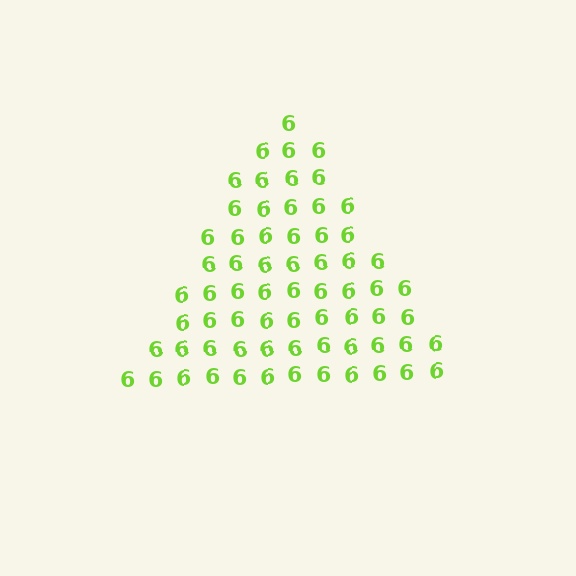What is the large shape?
The large shape is a triangle.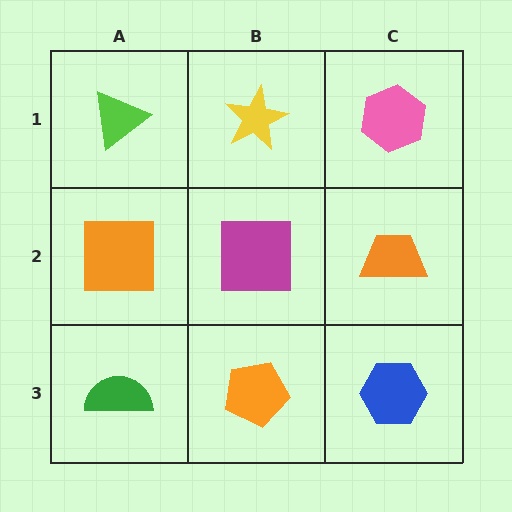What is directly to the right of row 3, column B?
A blue hexagon.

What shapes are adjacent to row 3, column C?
An orange trapezoid (row 2, column C), an orange pentagon (row 3, column B).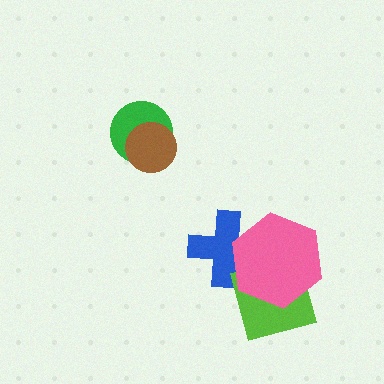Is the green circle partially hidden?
Yes, it is partially covered by another shape.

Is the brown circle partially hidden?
No, no other shape covers it.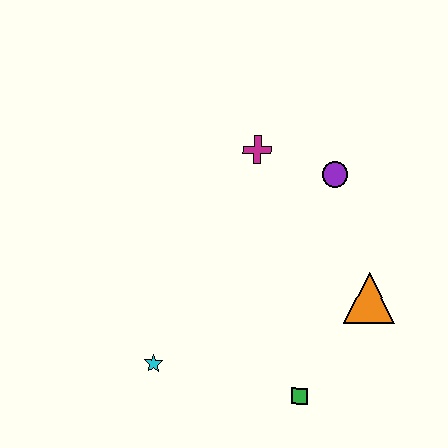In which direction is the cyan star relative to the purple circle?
The cyan star is below the purple circle.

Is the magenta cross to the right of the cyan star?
Yes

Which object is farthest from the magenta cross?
The green square is farthest from the magenta cross.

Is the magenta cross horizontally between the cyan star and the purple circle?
Yes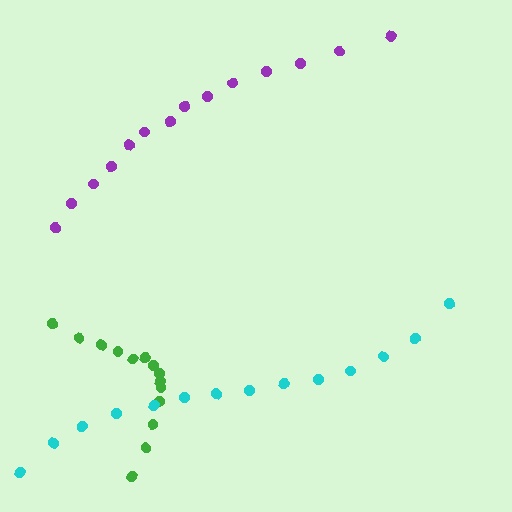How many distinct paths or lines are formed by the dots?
There are 3 distinct paths.